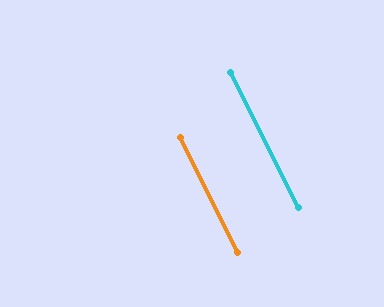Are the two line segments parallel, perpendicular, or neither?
Parallel — their directions differ by only 0.0°.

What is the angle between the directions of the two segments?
Approximately 0 degrees.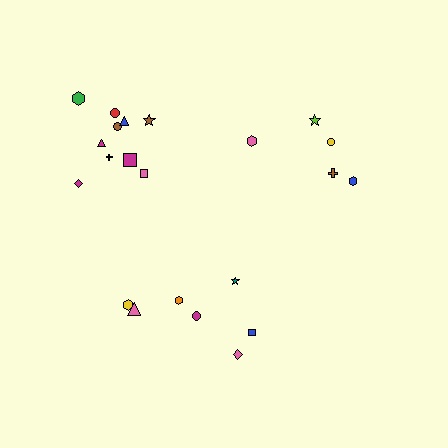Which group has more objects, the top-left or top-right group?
The top-left group.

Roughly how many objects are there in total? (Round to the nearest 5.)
Roughly 20 objects in total.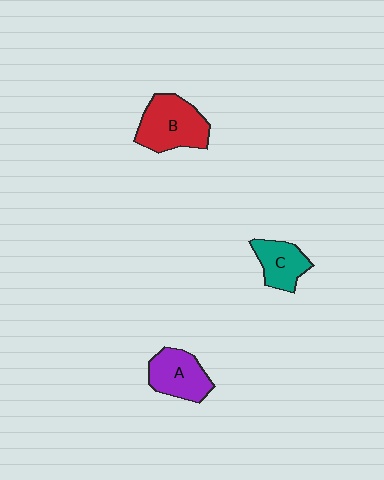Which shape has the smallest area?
Shape C (teal).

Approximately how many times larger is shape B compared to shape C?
Approximately 1.5 times.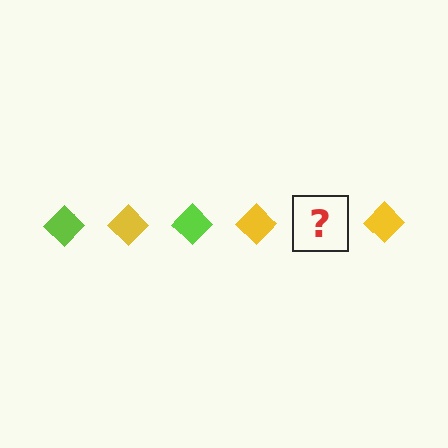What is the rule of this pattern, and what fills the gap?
The rule is that the pattern cycles through lime, yellow diamonds. The gap should be filled with a lime diamond.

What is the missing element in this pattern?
The missing element is a lime diamond.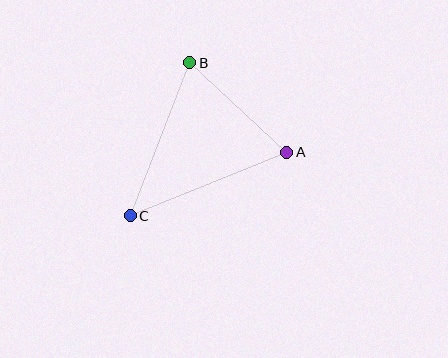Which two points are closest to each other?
Points A and B are closest to each other.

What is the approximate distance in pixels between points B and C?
The distance between B and C is approximately 164 pixels.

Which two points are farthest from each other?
Points A and C are farthest from each other.